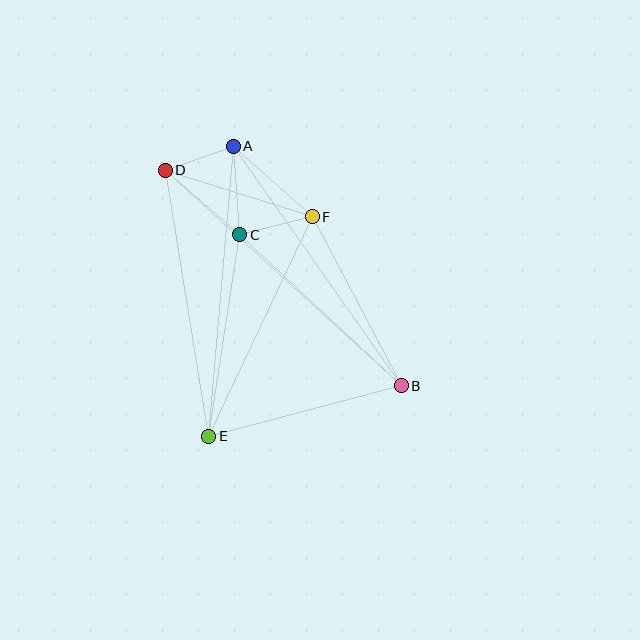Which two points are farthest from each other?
Points B and D are farthest from each other.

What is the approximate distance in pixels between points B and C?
The distance between B and C is approximately 221 pixels.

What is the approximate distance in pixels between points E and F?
The distance between E and F is approximately 242 pixels.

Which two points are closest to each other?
Points A and D are closest to each other.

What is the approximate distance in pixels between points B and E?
The distance between B and E is approximately 199 pixels.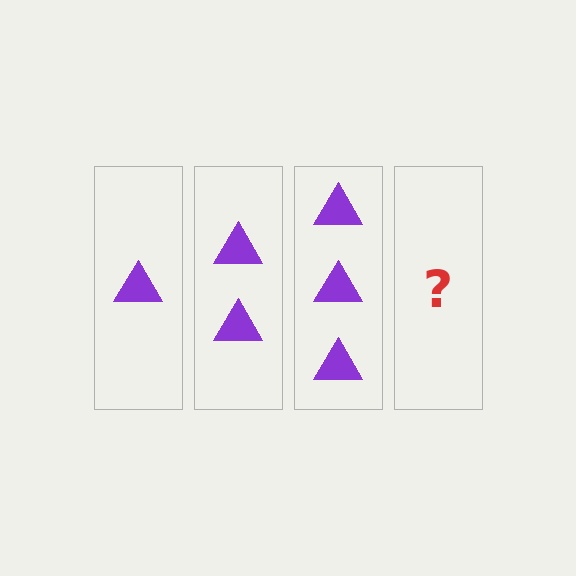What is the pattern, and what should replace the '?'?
The pattern is that each step adds one more triangle. The '?' should be 4 triangles.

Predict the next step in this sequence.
The next step is 4 triangles.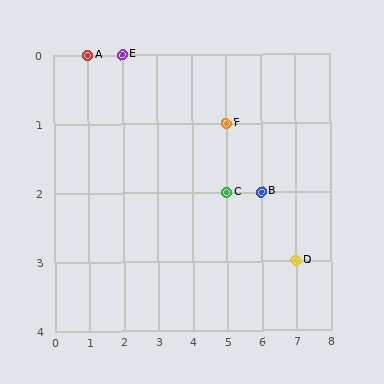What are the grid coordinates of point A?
Point A is at grid coordinates (1, 0).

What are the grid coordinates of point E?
Point E is at grid coordinates (2, 0).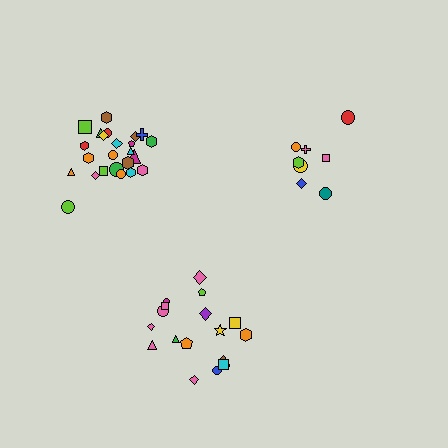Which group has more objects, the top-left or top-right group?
The top-left group.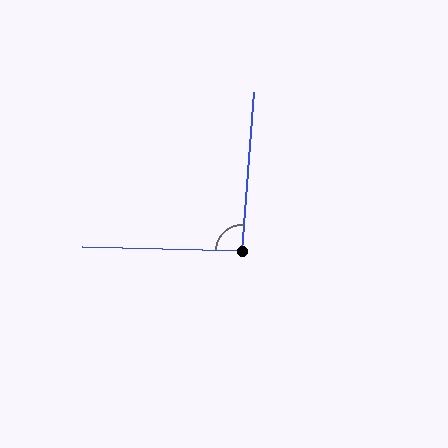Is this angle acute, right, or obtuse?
It is approximately a right angle.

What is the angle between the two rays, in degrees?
Approximately 93 degrees.